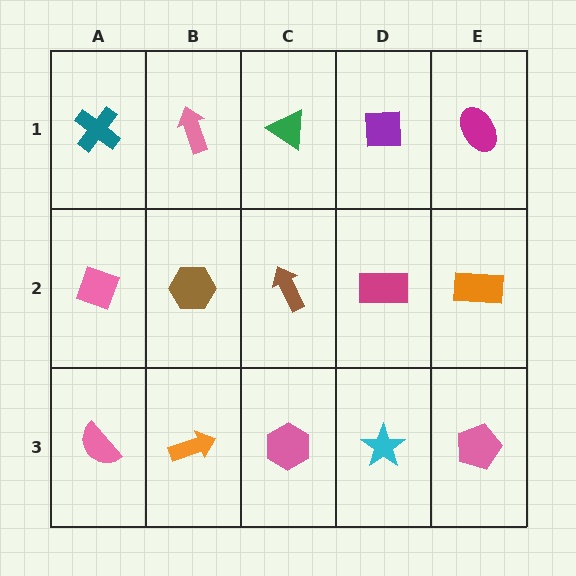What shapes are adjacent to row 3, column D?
A magenta rectangle (row 2, column D), a pink hexagon (row 3, column C), a pink pentagon (row 3, column E).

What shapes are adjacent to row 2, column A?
A teal cross (row 1, column A), a pink semicircle (row 3, column A), a brown hexagon (row 2, column B).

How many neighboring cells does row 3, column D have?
3.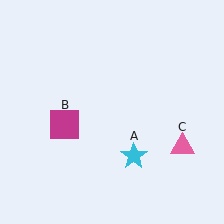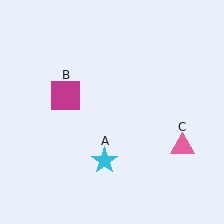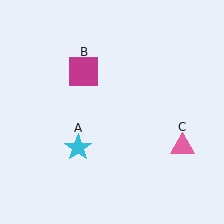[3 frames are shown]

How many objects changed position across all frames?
2 objects changed position: cyan star (object A), magenta square (object B).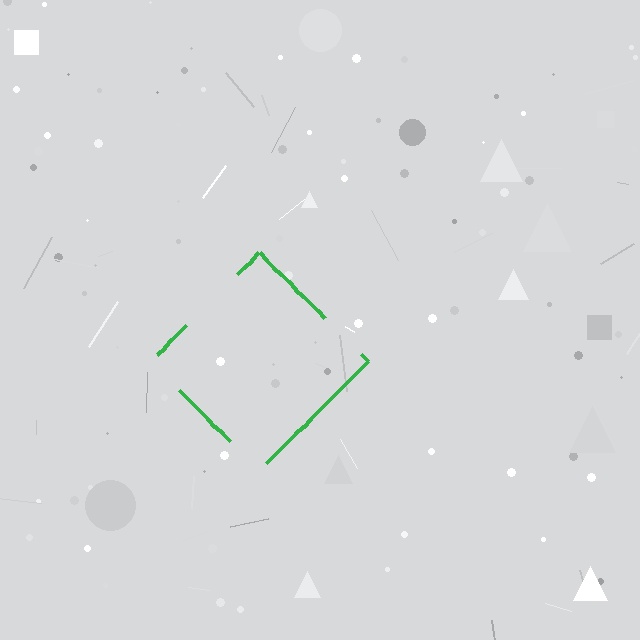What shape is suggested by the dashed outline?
The dashed outline suggests a diamond.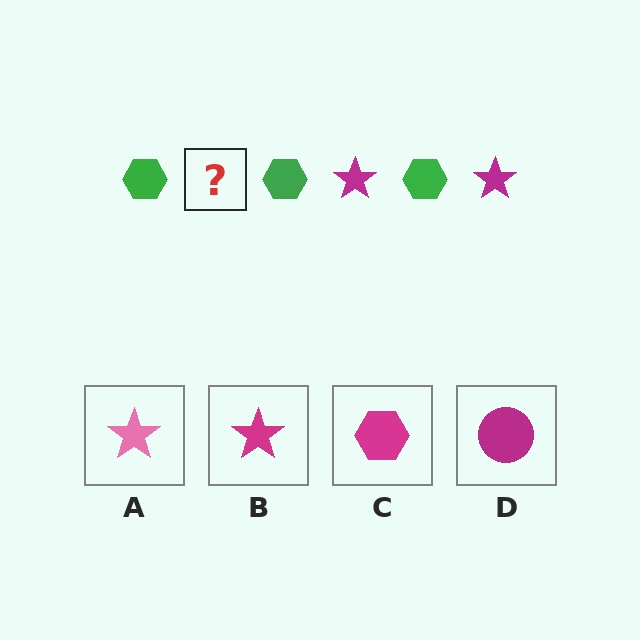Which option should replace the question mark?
Option B.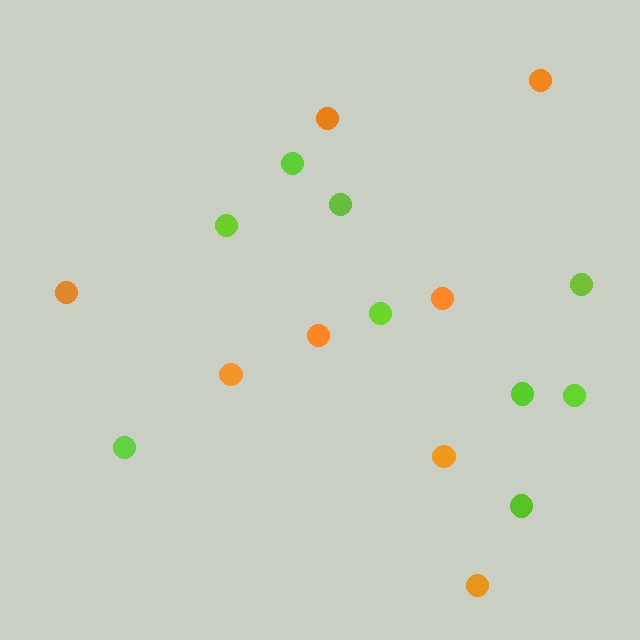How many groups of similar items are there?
There are 2 groups: one group of lime circles (9) and one group of orange circles (8).